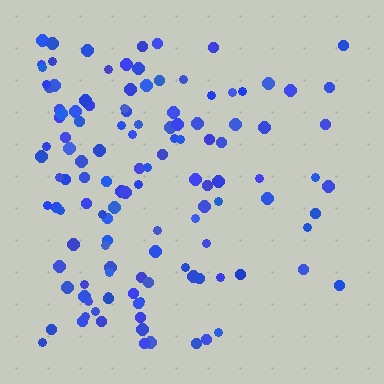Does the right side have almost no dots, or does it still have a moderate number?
Still a moderate number, just noticeably fewer than the left.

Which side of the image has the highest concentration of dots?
The left.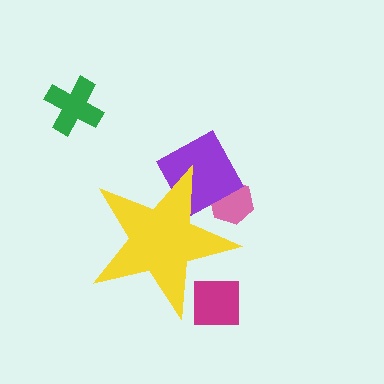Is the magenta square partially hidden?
Yes, the magenta square is partially hidden behind the yellow star.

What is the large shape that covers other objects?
A yellow star.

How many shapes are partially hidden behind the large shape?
3 shapes are partially hidden.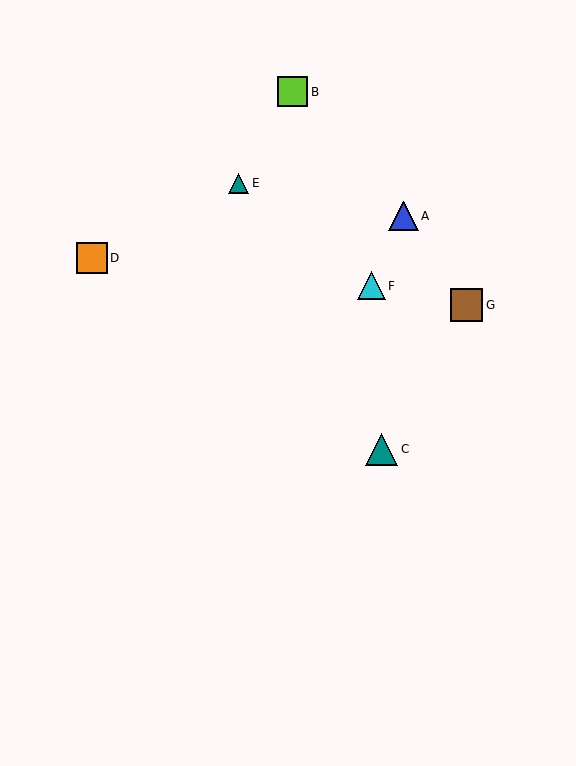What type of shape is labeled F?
Shape F is a cyan triangle.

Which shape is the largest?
The brown square (labeled G) is the largest.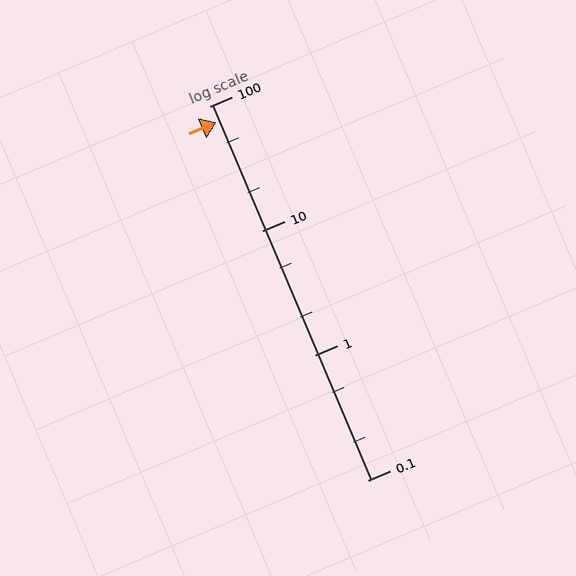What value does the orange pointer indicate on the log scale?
The pointer indicates approximately 74.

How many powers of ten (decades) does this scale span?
The scale spans 3 decades, from 0.1 to 100.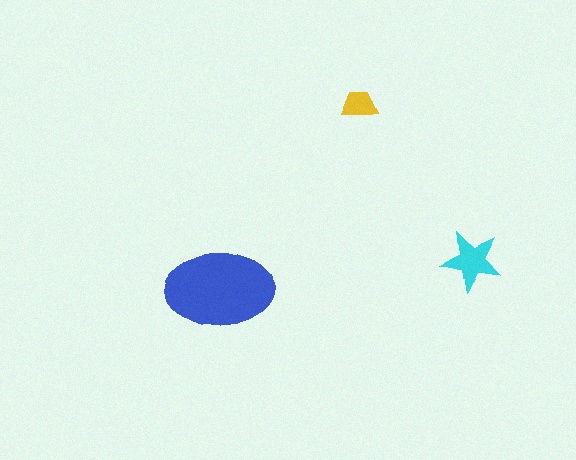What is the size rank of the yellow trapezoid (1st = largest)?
3rd.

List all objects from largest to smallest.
The blue ellipse, the cyan star, the yellow trapezoid.